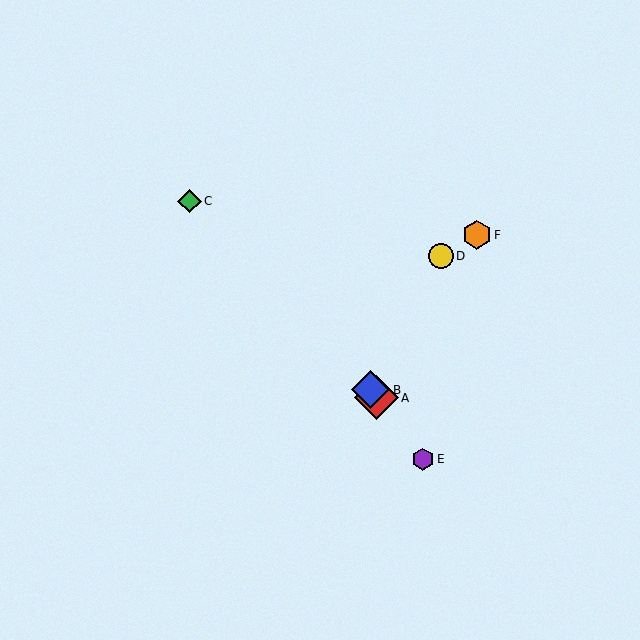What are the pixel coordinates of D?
Object D is at (441, 256).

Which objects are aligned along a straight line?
Objects A, B, E are aligned along a straight line.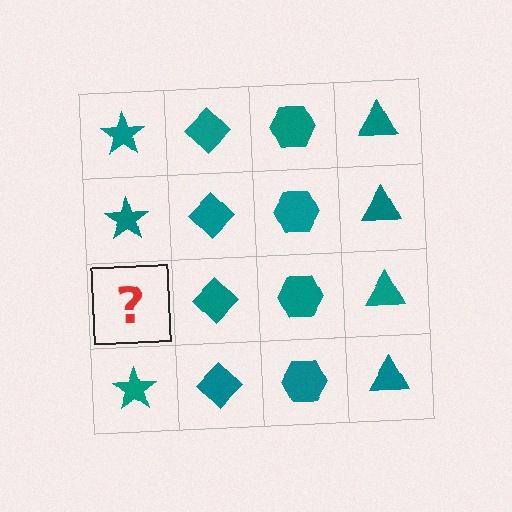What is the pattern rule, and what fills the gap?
The rule is that each column has a consistent shape. The gap should be filled with a teal star.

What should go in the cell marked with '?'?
The missing cell should contain a teal star.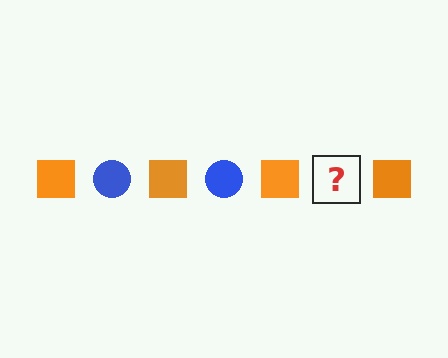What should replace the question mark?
The question mark should be replaced with a blue circle.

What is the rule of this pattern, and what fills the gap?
The rule is that the pattern alternates between orange square and blue circle. The gap should be filled with a blue circle.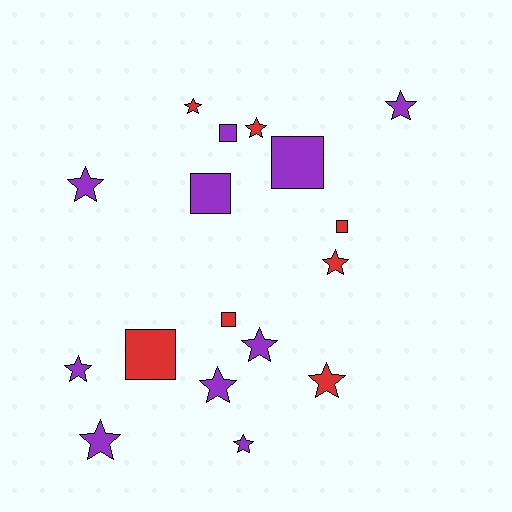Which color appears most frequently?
Purple, with 10 objects.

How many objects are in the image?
There are 17 objects.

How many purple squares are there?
There are 3 purple squares.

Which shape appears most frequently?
Star, with 11 objects.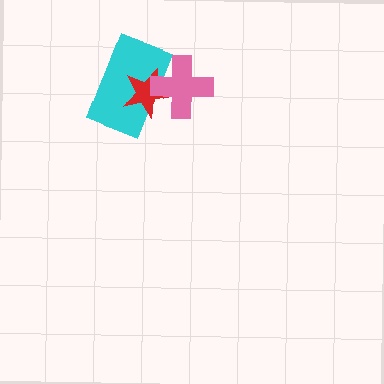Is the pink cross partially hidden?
No, no other shape covers it.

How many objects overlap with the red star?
2 objects overlap with the red star.